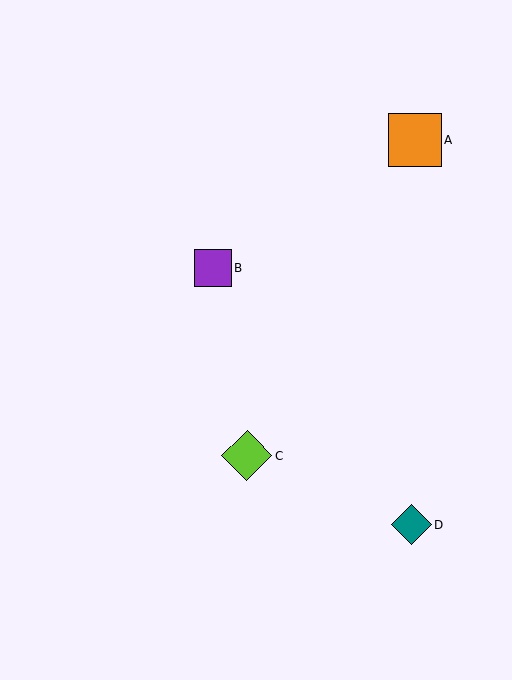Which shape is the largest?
The orange square (labeled A) is the largest.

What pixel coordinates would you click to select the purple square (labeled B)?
Click at (213, 268) to select the purple square B.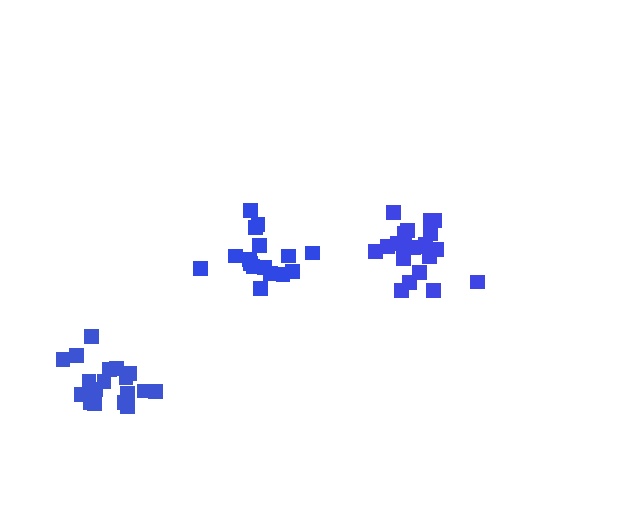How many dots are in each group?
Group 1: 21 dots, Group 2: 16 dots, Group 3: 18 dots (55 total).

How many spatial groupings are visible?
There are 3 spatial groupings.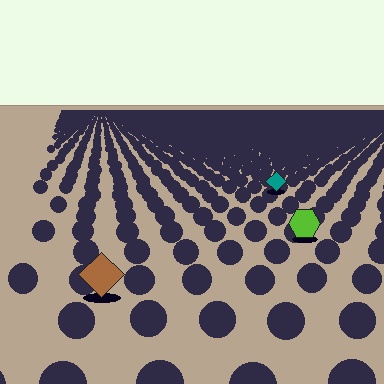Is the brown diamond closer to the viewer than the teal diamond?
Yes. The brown diamond is closer — you can tell from the texture gradient: the ground texture is coarser near it.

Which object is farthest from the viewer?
The teal diamond is farthest from the viewer. It appears smaller and the ground texture around it is denser.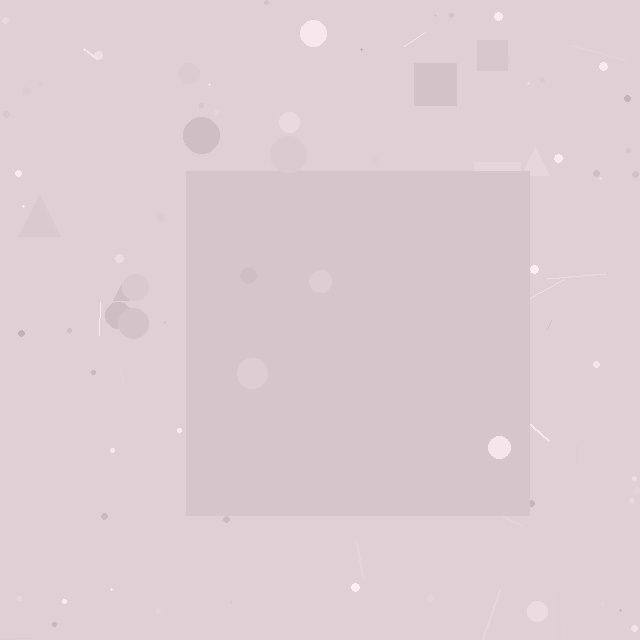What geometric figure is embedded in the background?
A square is embedded in the background.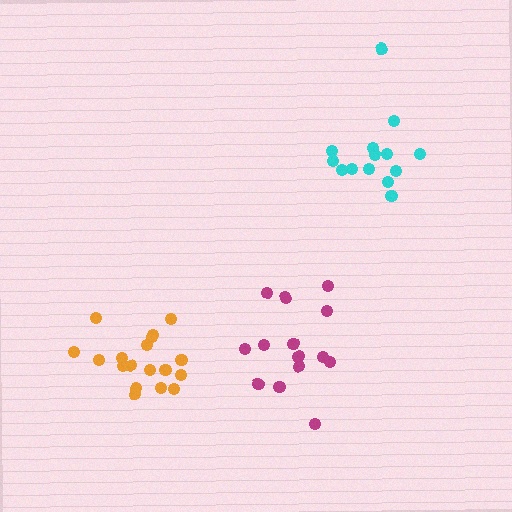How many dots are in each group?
Group 1: 18 dots, Group 2: 14 dots, Group 3: 14 dots (46 total).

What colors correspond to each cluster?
The clusters are colored: orange, magenta, cyan.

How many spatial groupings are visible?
There are 3 spatial groupings.